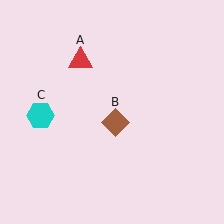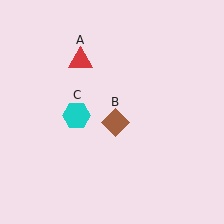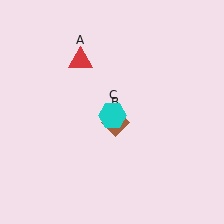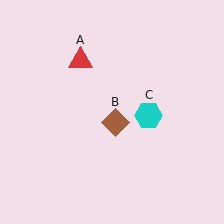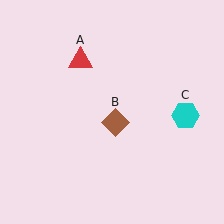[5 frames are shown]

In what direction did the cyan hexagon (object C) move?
The cyan hexagon (object C) moved right.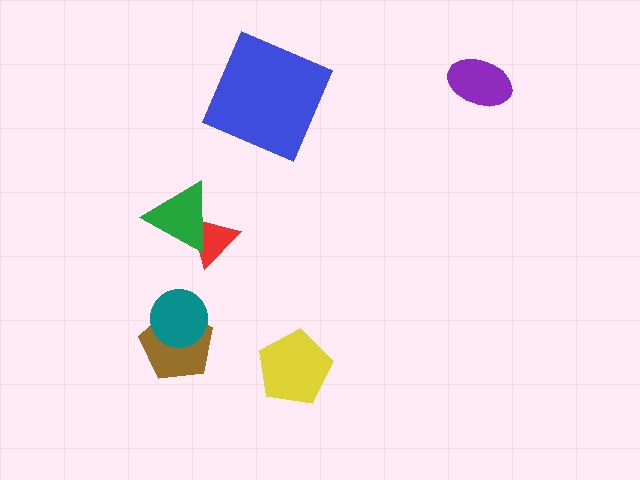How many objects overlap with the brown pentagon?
1 object overlaps with the brown pentagon.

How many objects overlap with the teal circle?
1 object overlaps with the teal circle.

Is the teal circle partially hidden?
No, no other shape covers it.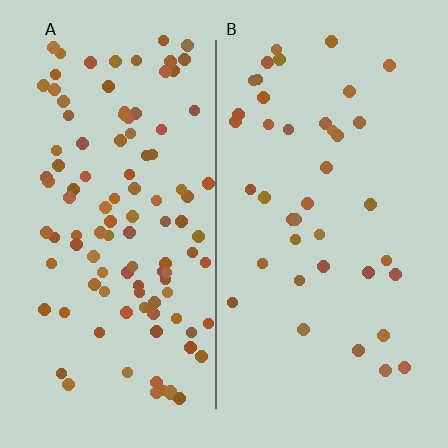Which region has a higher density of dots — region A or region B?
A (the left).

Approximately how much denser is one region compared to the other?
Approximately 2.7× — region A over region B.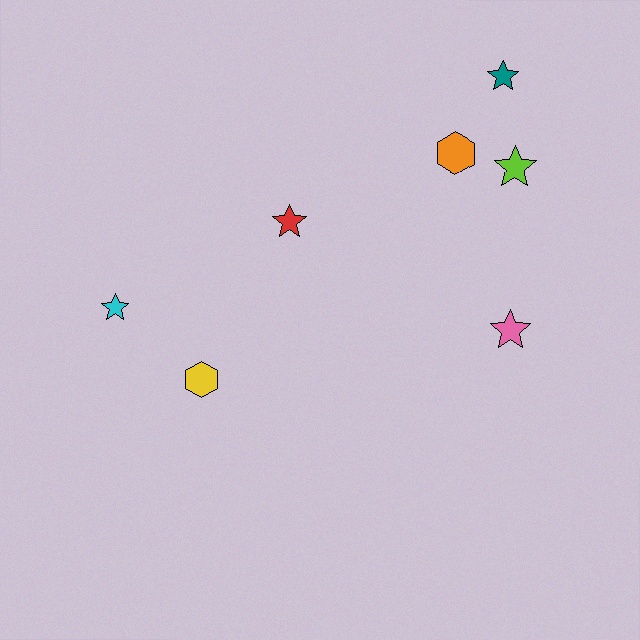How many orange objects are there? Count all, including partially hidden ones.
There is 1 orange object.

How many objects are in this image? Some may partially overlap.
There are 7 objects.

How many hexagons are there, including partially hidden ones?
There are 2 hexagons.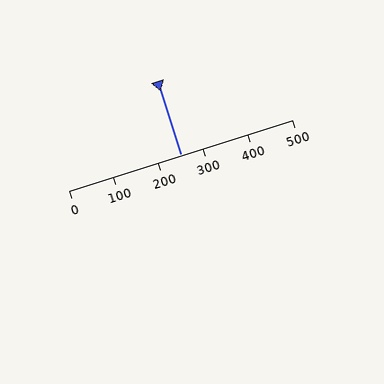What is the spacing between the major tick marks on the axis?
The major ticks are spaced 100 apart.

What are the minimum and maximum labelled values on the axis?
The axis runs from 0 to 500.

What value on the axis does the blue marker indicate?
The marker indicates approximately 250.